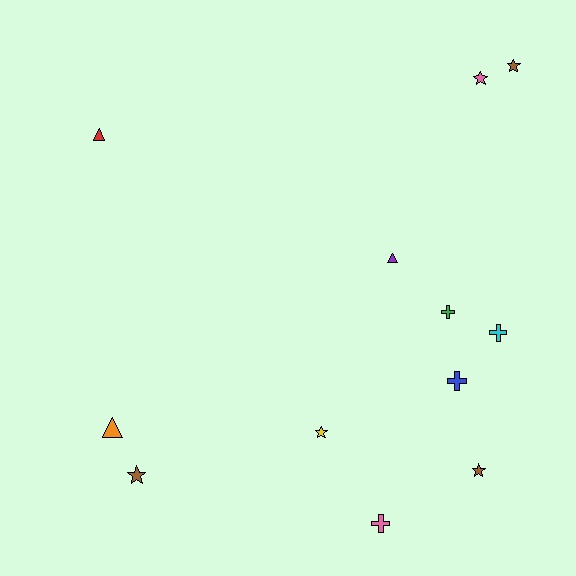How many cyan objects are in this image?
There is 1 cyan object.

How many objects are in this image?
There are 12 objects.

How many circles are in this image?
There are no circles.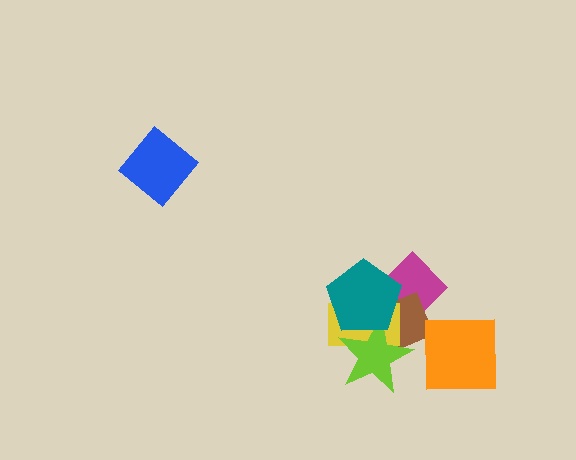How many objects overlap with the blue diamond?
0 objects overlap with the blue diamond.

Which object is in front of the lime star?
The teal pentagon is in front of the lime star.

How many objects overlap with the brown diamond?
5 objects overlap with the brown diamond.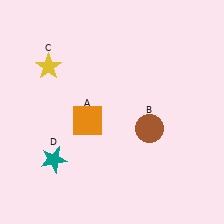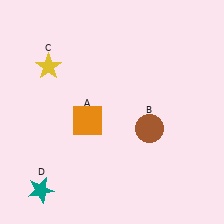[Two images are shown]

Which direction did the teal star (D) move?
The teal star (D) moved down.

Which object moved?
The teal star (D) moved down.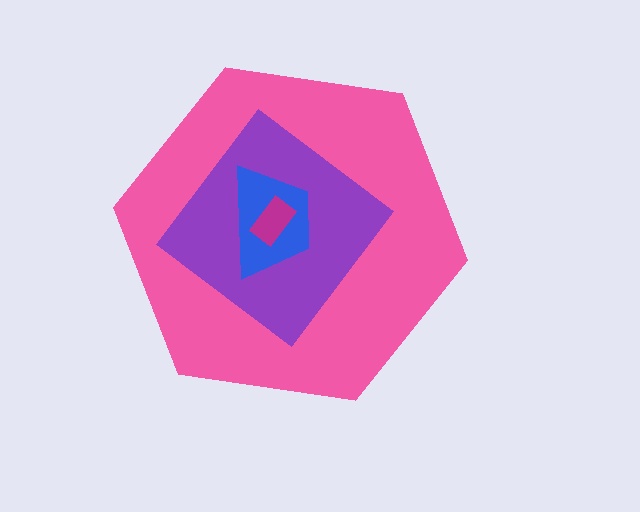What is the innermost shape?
The magenta rectangle.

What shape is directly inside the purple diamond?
The blue trapezoid.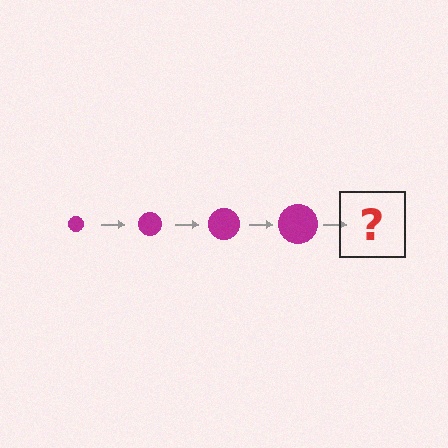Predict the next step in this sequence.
The next step is a magenta circle, larger than the previous one.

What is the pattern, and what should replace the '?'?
The pattern is that the circle gets progressively larger each step. The '?' should be a magenta circle, larger than the previous one.